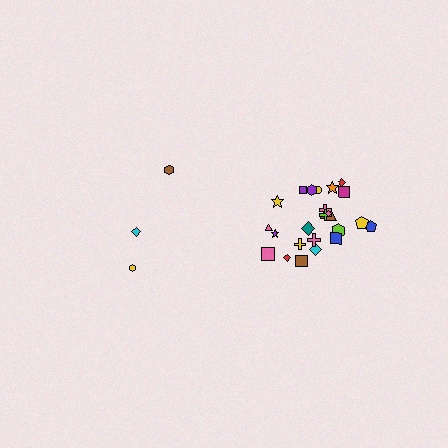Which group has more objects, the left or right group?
The right group.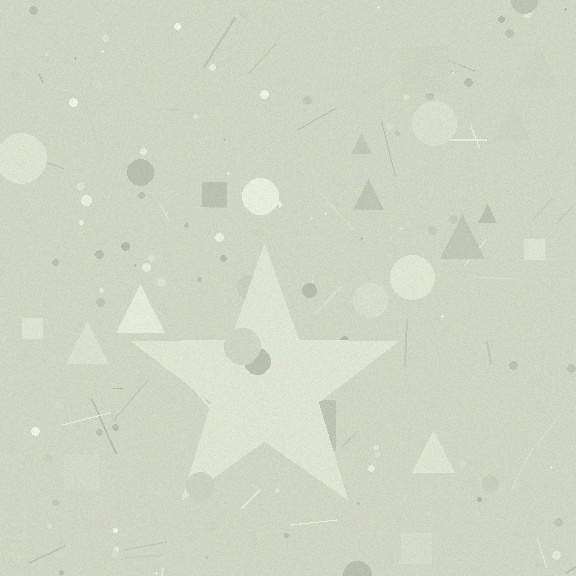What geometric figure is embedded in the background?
A star is embedded in the background.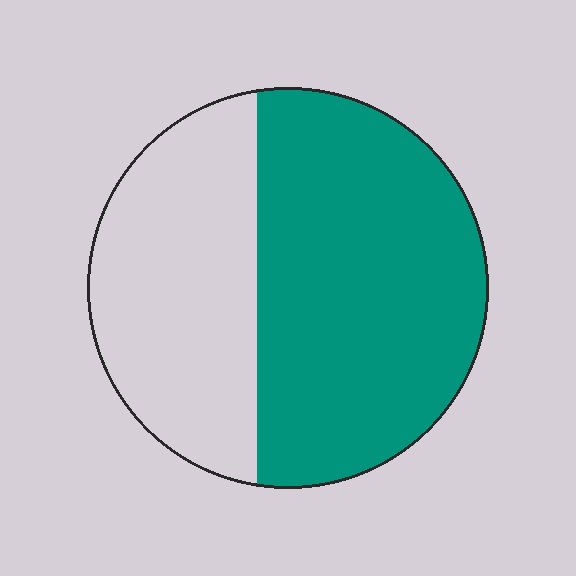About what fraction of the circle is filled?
About three fifths (3/5).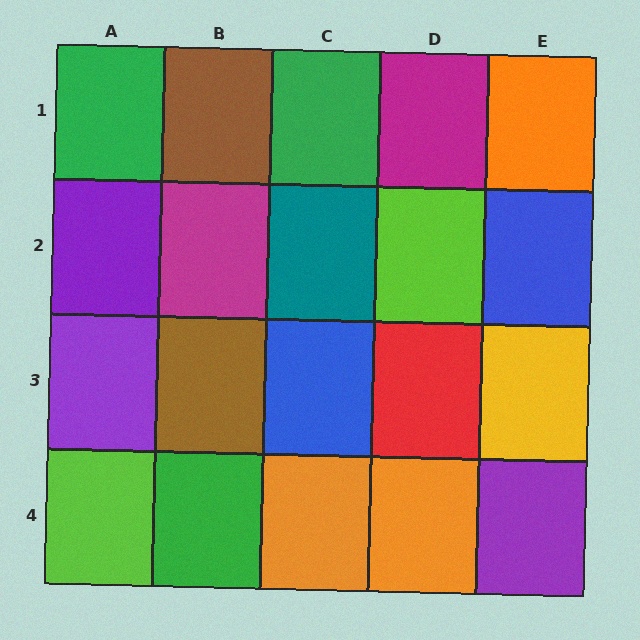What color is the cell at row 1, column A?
Green.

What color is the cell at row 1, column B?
Brown.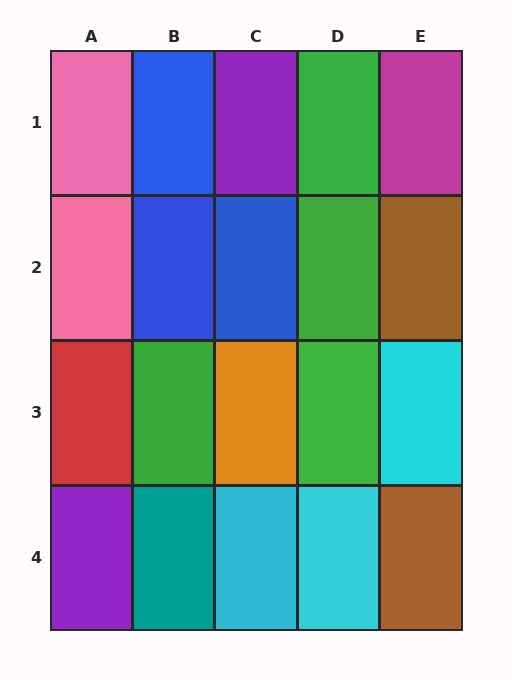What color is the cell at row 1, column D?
Green.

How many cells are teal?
1 cell is teal.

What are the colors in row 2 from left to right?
Pink, blue, blue, green, brown.